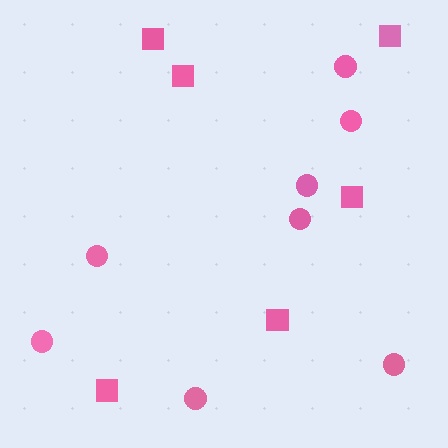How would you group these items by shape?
There are 2 groups: one group of circles (8) and one group of squares (6).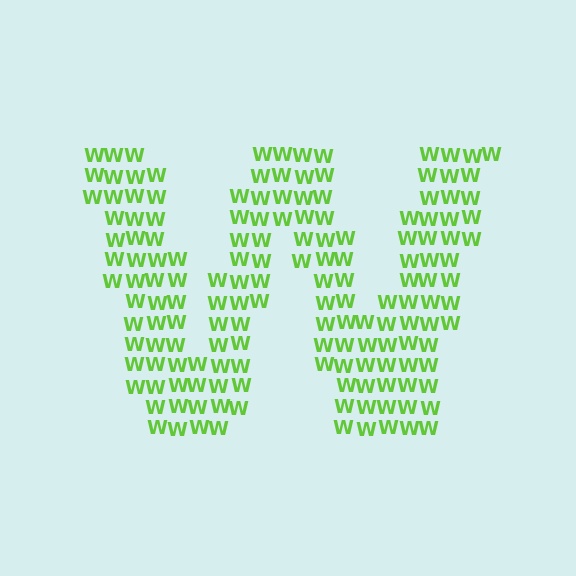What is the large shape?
The large shape is the letter W.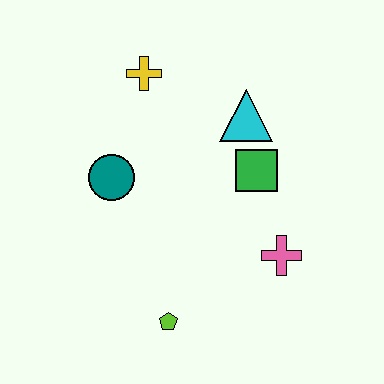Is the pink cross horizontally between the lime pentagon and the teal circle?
No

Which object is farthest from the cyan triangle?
The lime pentagon is farthest from the cyan triangle.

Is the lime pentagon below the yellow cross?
Yes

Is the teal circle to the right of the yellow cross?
No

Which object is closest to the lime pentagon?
The pink cross is closest to the lime pentagon.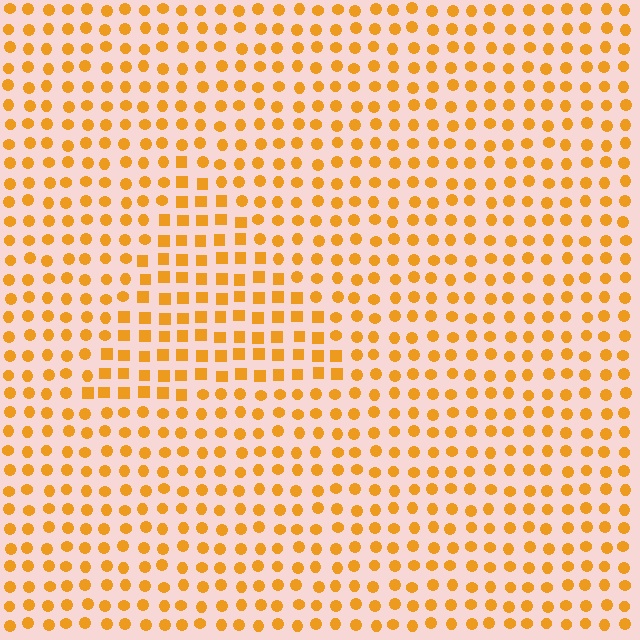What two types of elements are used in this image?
The image uses squares inside the triangle region and circles outside it.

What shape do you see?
I see a triangle.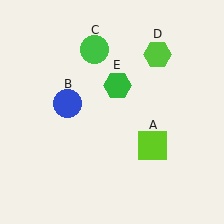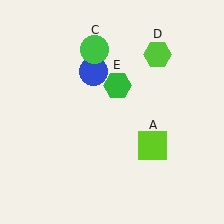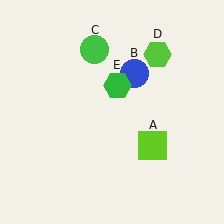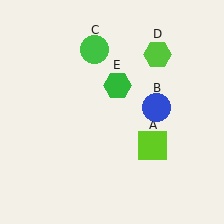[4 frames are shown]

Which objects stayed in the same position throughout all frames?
Lime square (object A) and green circle (object C) and lime hexagon (object D) and green hexagon (object E) remained stationary.